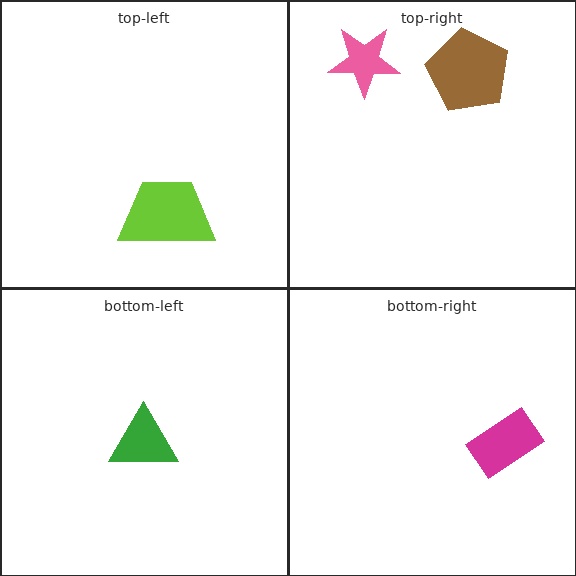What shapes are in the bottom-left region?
The green triangle.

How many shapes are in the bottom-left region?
1.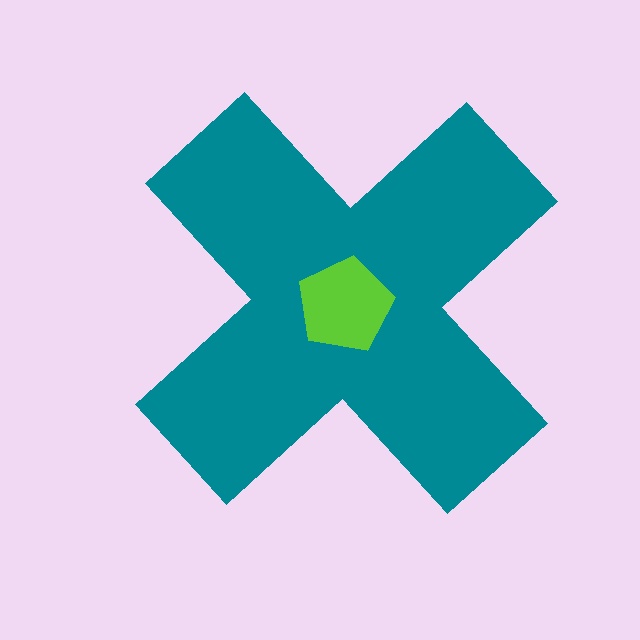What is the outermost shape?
The teal cross.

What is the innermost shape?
The lime pentagon.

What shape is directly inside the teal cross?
The lime pentagon.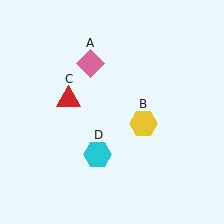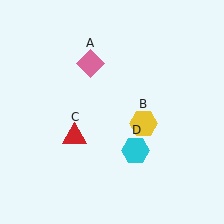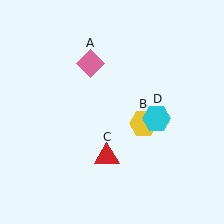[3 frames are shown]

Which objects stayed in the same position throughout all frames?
Pink diamond (object A) and yellow hexagon (object B) remained stationary.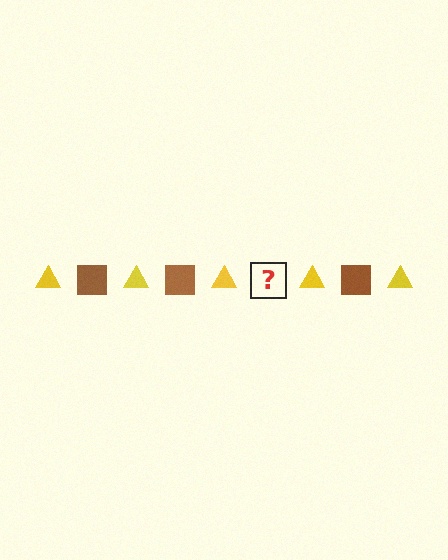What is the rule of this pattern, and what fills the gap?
The rule is that the pattern alternates between yellow triangle and brown square. The gap should be filled with a brown square.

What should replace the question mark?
The question mark should be replaced with a brown square.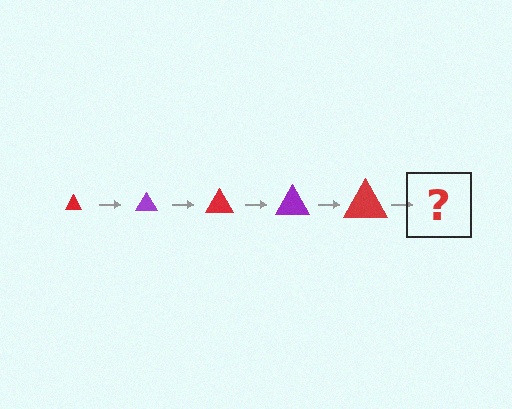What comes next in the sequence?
The next element should be a purple triangle, larger than the previous one.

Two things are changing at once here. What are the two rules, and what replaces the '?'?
The two rules are that the triangle grows larger each step and the color cycles through red and purple. The '?' should be a purple triangle, larger than the previous one.